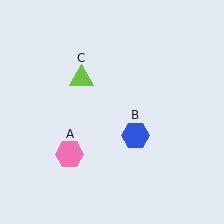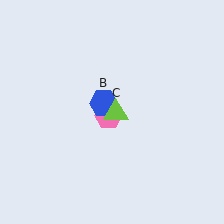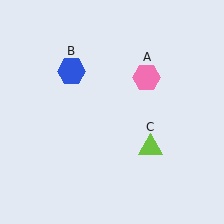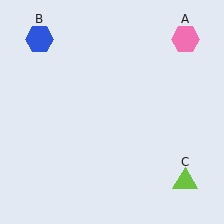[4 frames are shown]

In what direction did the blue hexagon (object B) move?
The blue hexagon (object B) moved up and to the left.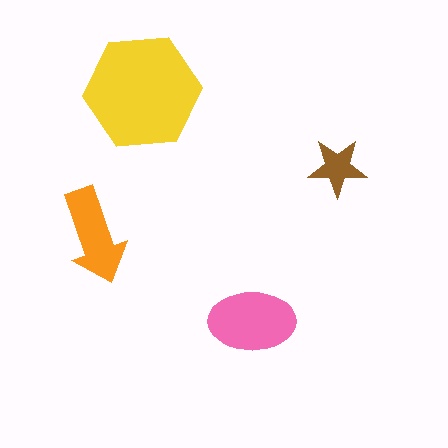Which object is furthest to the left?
The orange arrow is leftmost.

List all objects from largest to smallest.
The yellow hexagon, the pink ellipse, the orange arrow, the brown star.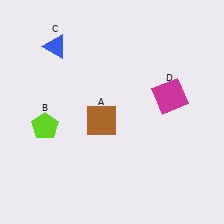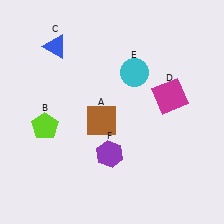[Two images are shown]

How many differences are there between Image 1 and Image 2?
There are 2 differences between the two images.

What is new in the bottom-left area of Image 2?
A purple hexagon (F) was added in the bottom-left area of Image 2.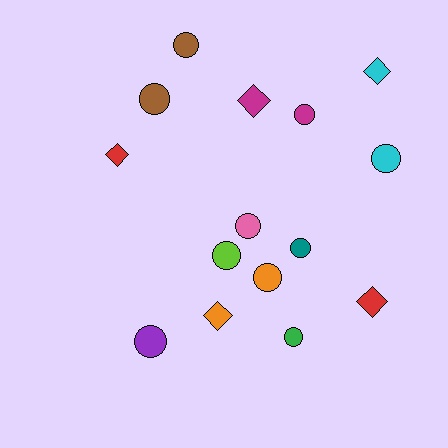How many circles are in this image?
There are 10 circles.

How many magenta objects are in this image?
There are 2 magenta objects.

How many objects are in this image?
There are 15 objects.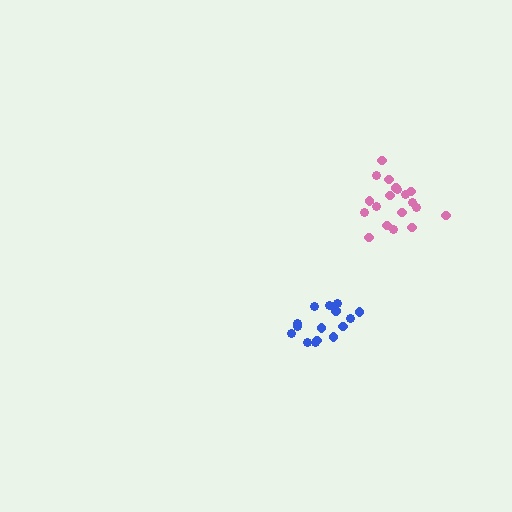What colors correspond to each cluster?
The clusters are colored: blue, pink.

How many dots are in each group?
Group 1: 15 dots, Group 2: 19 dots (34 total).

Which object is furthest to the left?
The blue cluster is leftmost.